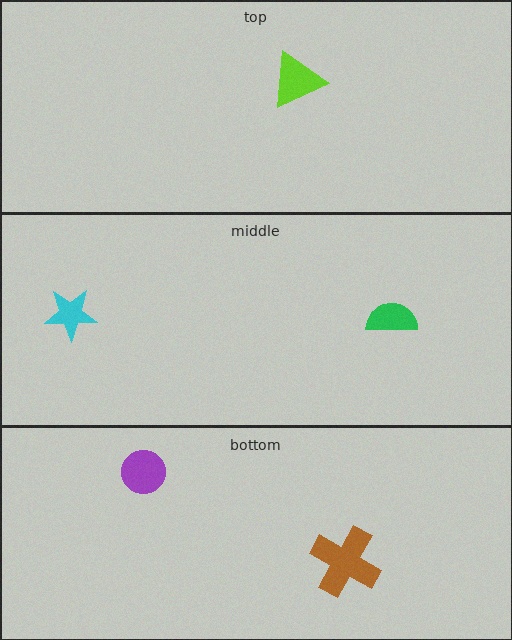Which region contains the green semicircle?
The middle region.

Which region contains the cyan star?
The middle region.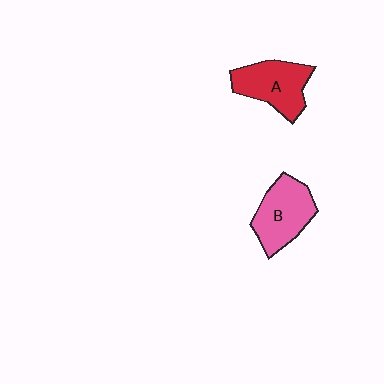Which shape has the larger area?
Shape B (pink).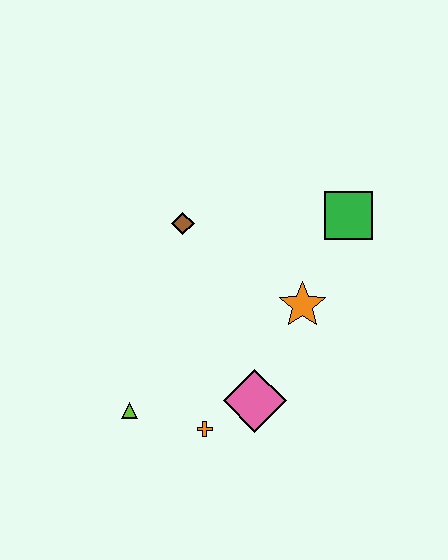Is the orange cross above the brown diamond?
No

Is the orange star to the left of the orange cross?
No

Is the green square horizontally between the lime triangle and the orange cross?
No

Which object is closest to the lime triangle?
The orange cross is closest to the lime triangle.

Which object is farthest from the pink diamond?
The green square is farthest from the pink diamond.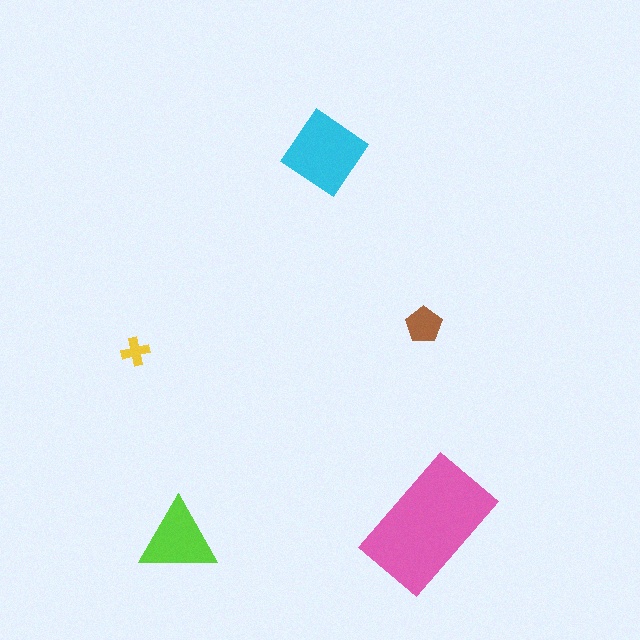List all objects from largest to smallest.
The pink rectangle, the cyan diamond, the lime triangle, the brown pentagon, the yellow cross.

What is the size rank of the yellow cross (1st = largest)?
5th.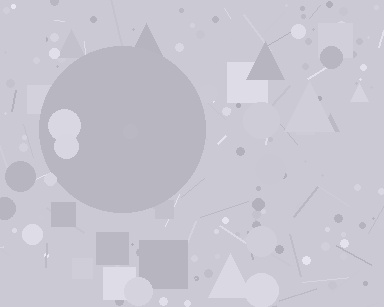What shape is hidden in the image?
A circle is hidden in the image.